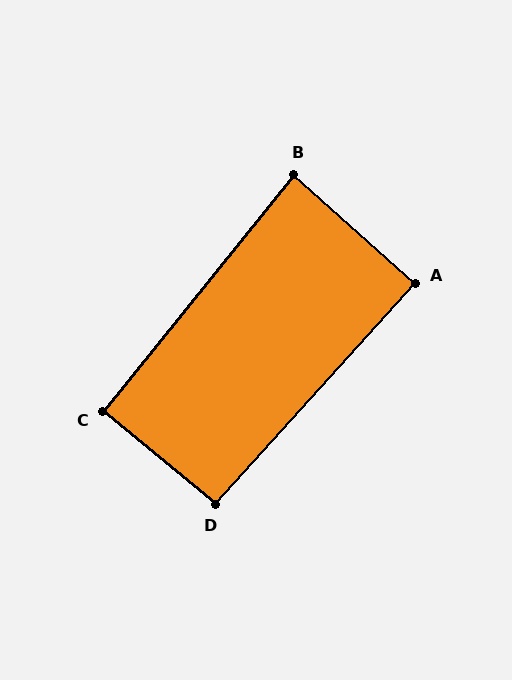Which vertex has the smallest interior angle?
B, at approximately 87 degrees.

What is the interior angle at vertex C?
Approximately 91 degrees (approximately right).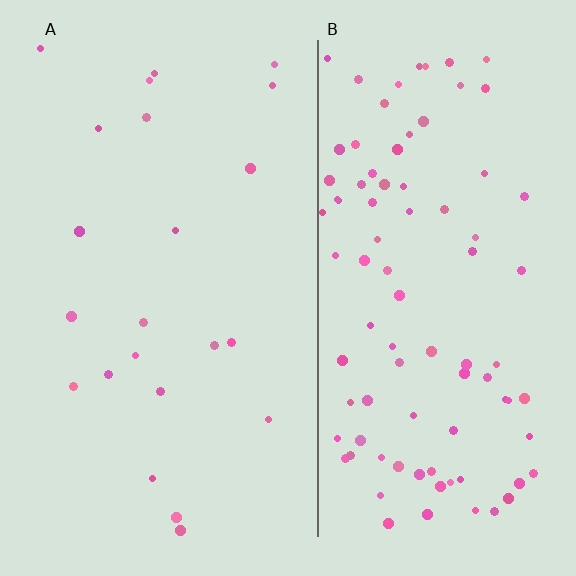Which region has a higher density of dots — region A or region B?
B (the right).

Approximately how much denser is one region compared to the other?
Approximately 4.2× — region B over region A.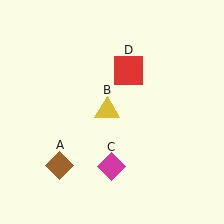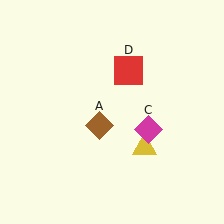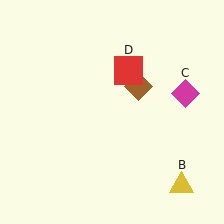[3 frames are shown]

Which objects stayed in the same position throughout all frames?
Red square (object D) remained stationary.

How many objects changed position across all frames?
3 objects changed position: brown diamond (object A), yellow triangle (object B), magenta diamond (object C).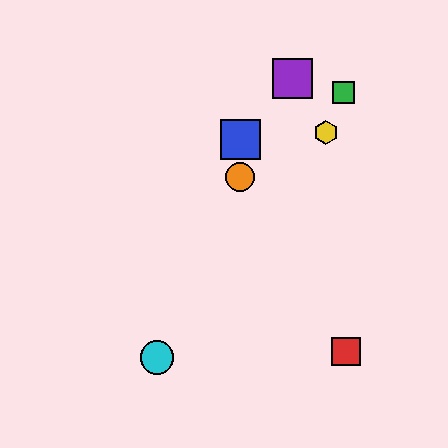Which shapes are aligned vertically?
The blue square, the orange circle are aligned vertically.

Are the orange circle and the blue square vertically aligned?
Yes, both are at x≈240.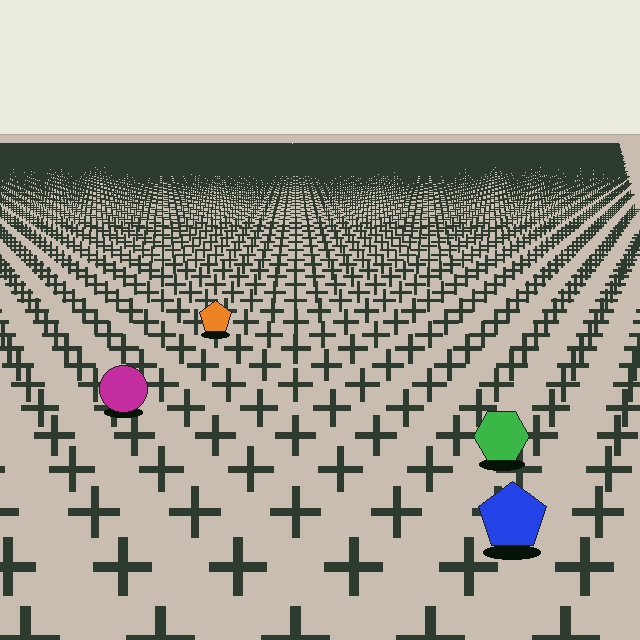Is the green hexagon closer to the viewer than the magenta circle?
Yes. The green hexagon is closer — you can tell from the texture gradient: the ground texture is coarser near it.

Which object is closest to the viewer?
The blue pentagon is closest. The texture marks near it are larger and more spread out.